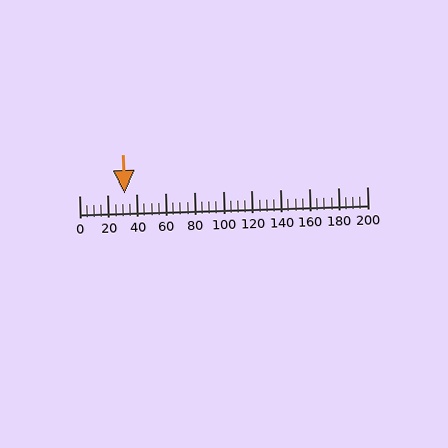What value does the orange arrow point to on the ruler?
The orange arrow points to approximately 32.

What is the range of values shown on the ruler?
The ruler shows values from 0 to 200.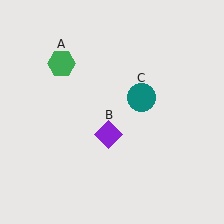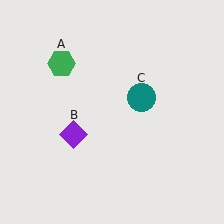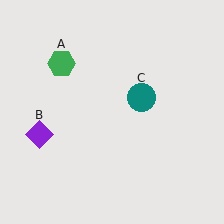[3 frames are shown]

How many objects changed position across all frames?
1 object changed position: purple diamond (object B).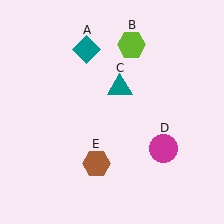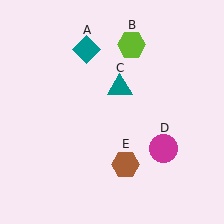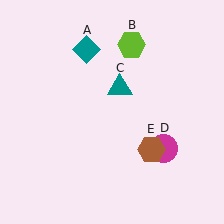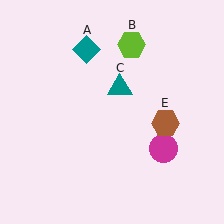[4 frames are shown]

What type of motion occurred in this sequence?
The brown hexagon (object E) rotated counterclockwise around the center of the scene.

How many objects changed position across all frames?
1 object changed position: brown hexagon (object E).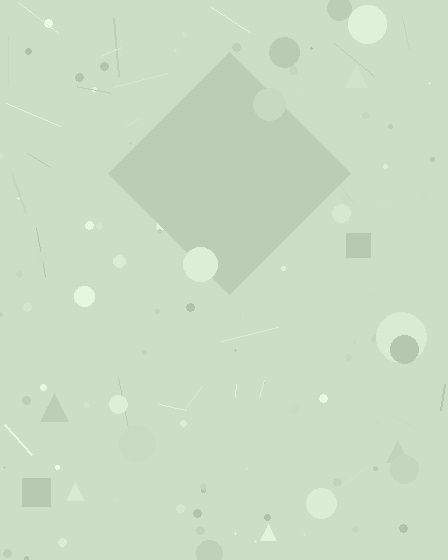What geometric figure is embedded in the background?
A diamond is embedded in the background.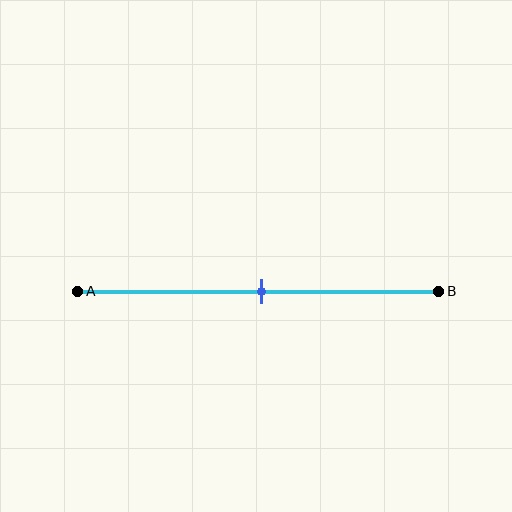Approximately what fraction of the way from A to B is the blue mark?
The blue mark is approximately 50% of the way from A to B.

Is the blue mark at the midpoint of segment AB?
Yes, the mark is approximately at the midpoint.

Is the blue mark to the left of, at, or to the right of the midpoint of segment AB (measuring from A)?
The blue mark is approximately at the midpoint of segment AB.